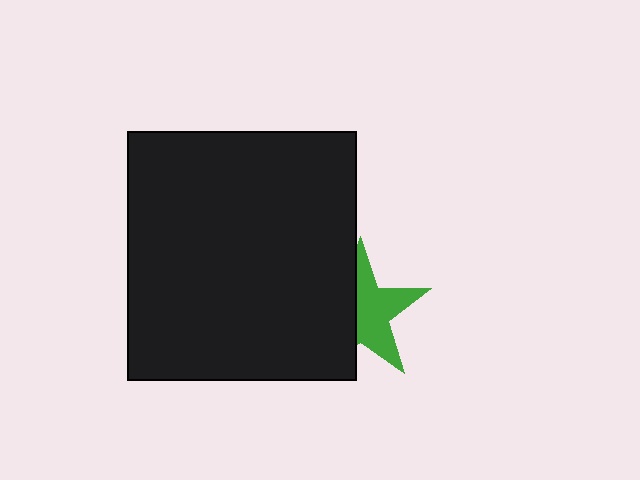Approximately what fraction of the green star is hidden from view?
Roughly 46% of the green star is hidden behind the black rectangle.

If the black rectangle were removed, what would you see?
You would see the complete green star.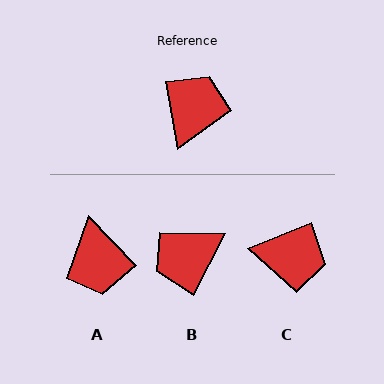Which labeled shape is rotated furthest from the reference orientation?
A, about 146 degrees away.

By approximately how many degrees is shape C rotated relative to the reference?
Approximately 78 degrees clockwise.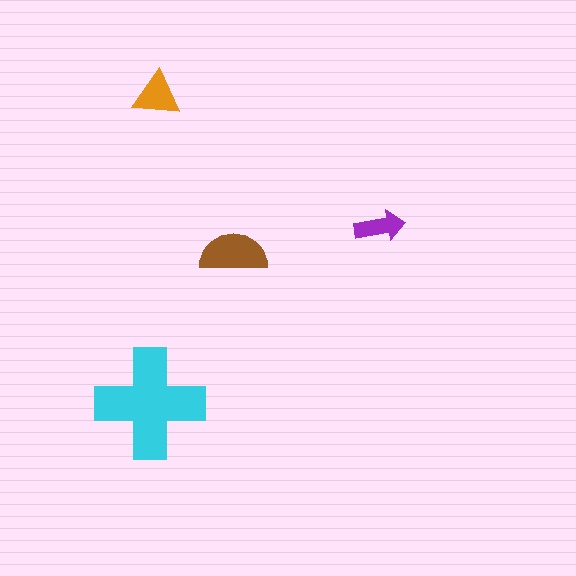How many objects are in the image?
There are 4 objects in the image.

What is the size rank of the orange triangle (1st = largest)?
3rd.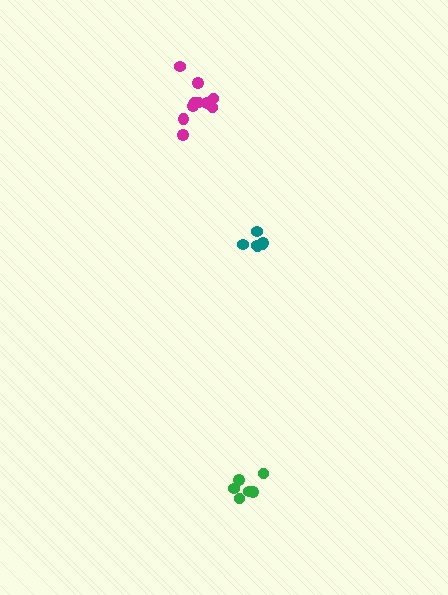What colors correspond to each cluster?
The clusters are colored: teal, magenta, green.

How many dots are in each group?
Group 1: 6 dots, Group 2: 10 dots, Group 3: 6 dots (22 total).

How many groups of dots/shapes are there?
There are 3 groups.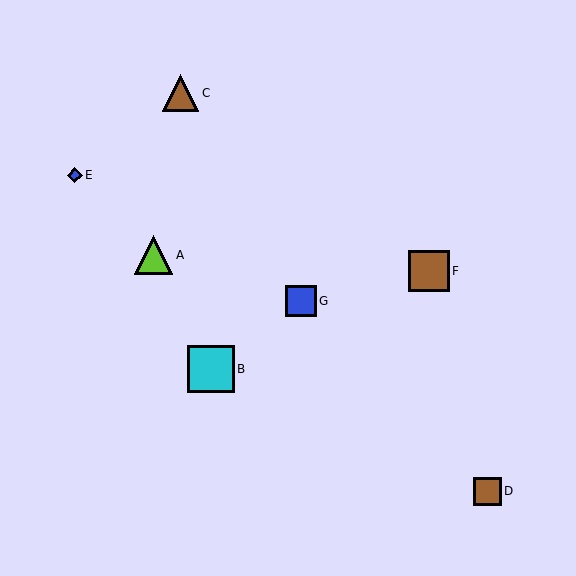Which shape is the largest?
The cyan square (labeled B) is the largest.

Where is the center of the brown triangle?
The center of the brown triangle is at (180, 93).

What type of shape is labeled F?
Shape F is a brown square.